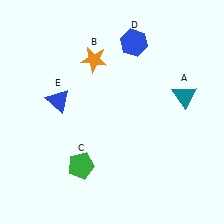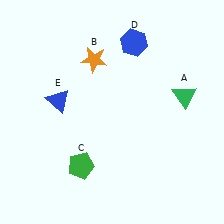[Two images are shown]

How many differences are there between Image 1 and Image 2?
There is 1 difference between the two images.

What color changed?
The triangle (A) changed from teal in Image 1 to green in Image 2.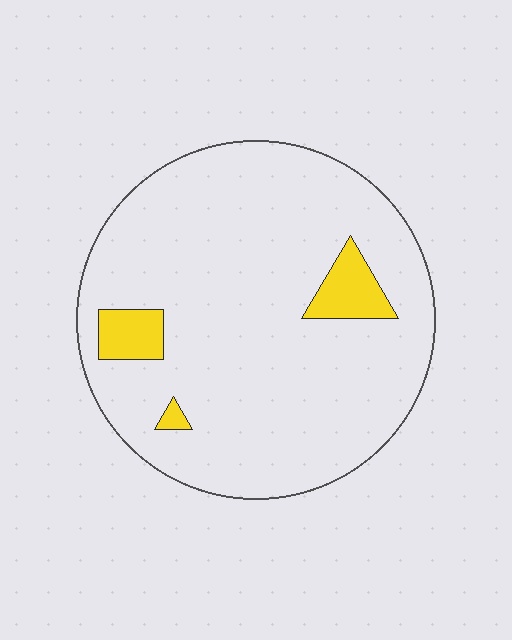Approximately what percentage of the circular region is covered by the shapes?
Approximately 10%.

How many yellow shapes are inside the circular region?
3.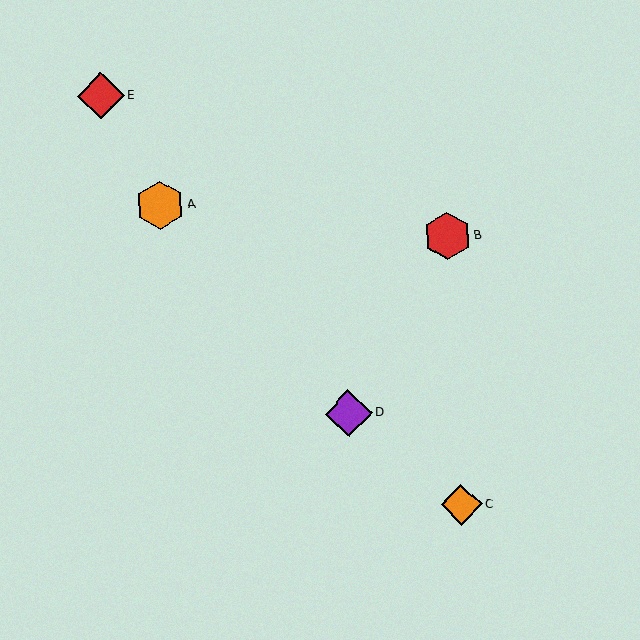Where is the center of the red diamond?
The center of the red diamond is at (101, 96).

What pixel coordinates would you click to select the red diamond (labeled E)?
Click at (101, 96) to select the red diamond E.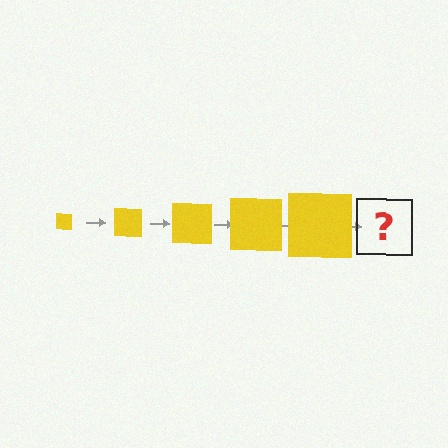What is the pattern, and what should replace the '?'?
The pattern is that the square gets progressively larger each step. The '?' should be a yellow square, larger than the previous one.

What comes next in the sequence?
The next element should be a yellow square, larger than the previous one.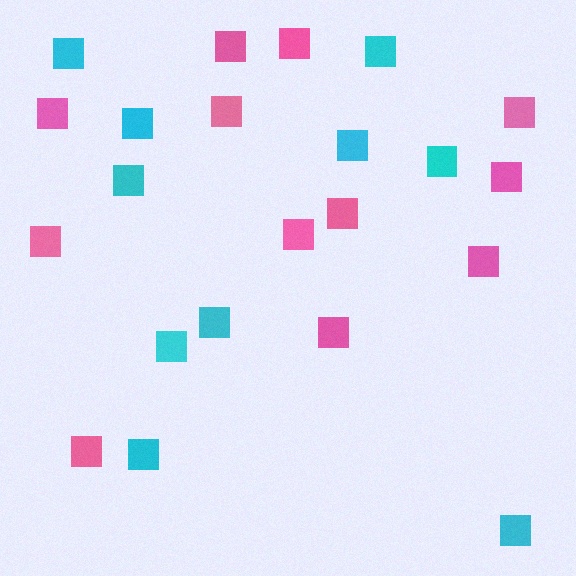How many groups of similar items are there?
There are 2 groups: one group of cyan squares (10) and one group of pink squares (12).